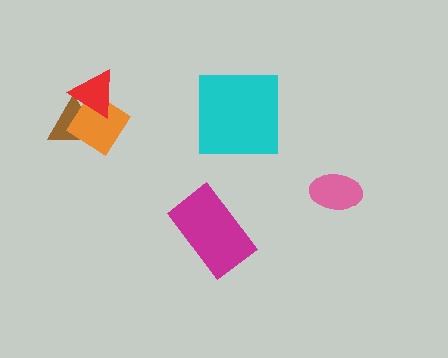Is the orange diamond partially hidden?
Yes, it is partially covered by another shape.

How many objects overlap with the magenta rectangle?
0 objects overlap with the magenta rectangle.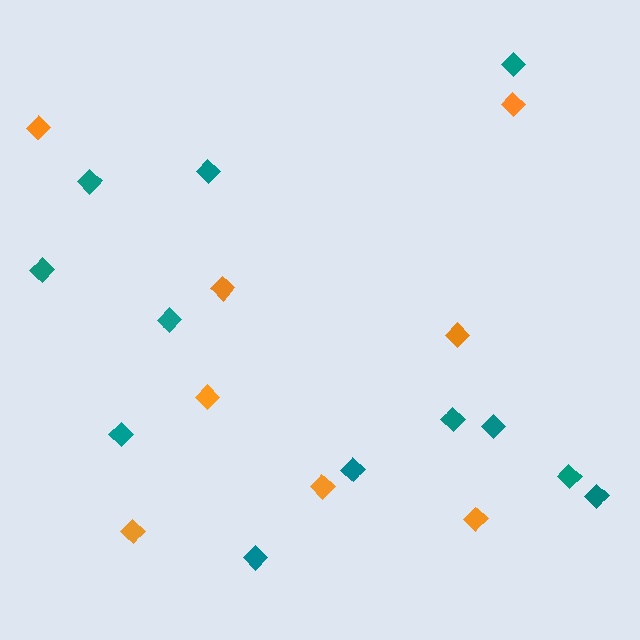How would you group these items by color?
There are 2 groups: one group of teal diamonds (12) and one group of orange diamonds (8).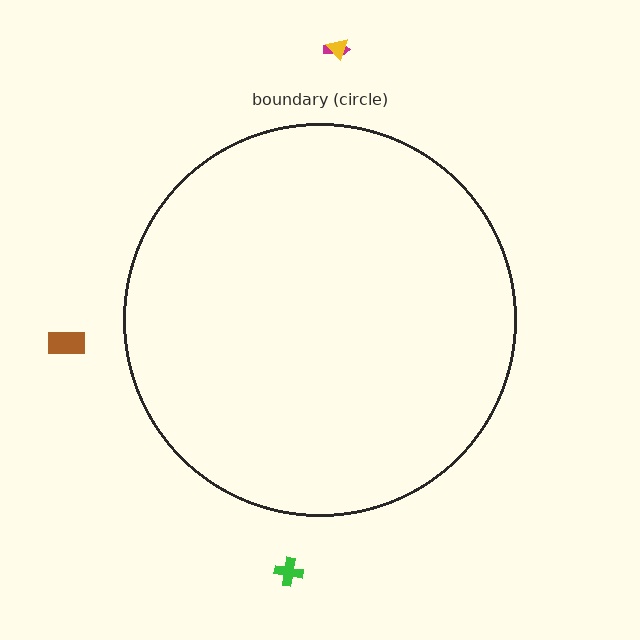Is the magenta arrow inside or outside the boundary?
Outside.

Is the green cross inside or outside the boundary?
Outside.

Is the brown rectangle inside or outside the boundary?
Outside.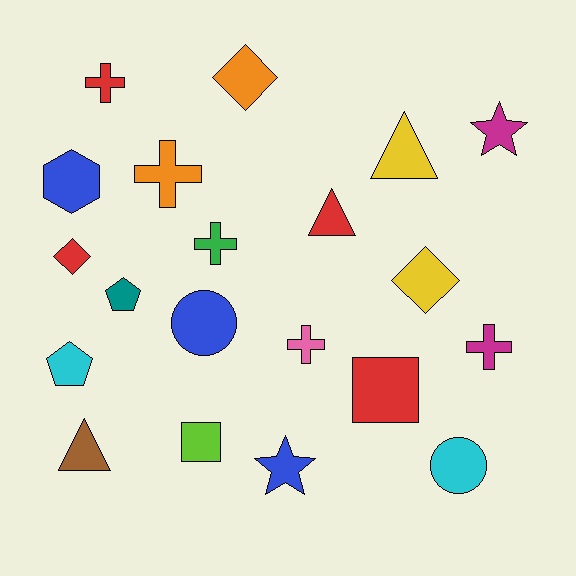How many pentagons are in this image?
There are 2 pentagons.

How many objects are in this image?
There are 20 objects.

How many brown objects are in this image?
There is 1 brown object.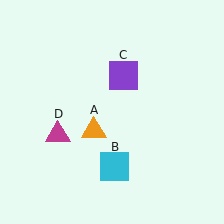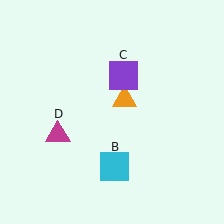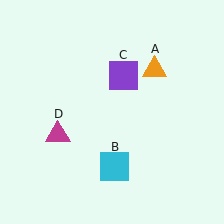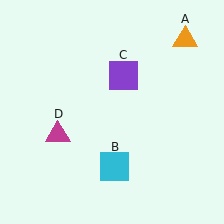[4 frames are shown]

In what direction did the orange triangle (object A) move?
The orange triangle (object A) moved up and to the right.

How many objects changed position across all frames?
1 object changed position: orange triangle (object A).